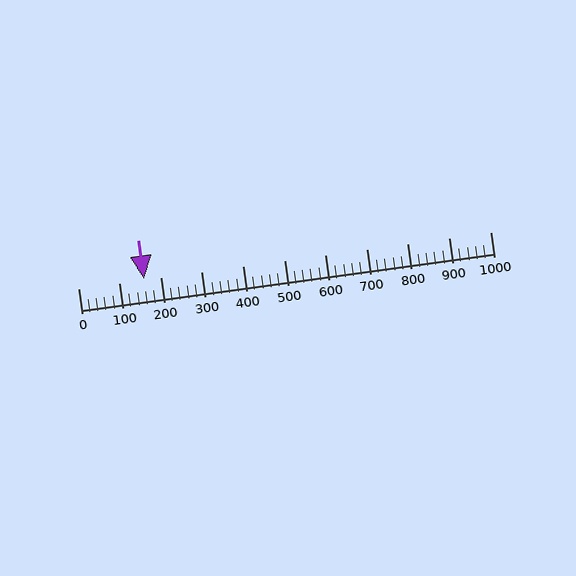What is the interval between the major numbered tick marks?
The major tick marks are spaced 100 units apart.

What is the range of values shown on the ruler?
The ruler shows values from 0 to 1000.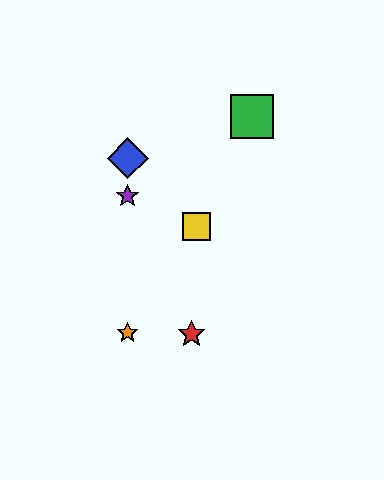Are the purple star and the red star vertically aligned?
No, the purple star is at x≈128 and the red star is at x≈192.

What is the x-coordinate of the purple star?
The purple star is at x≈128.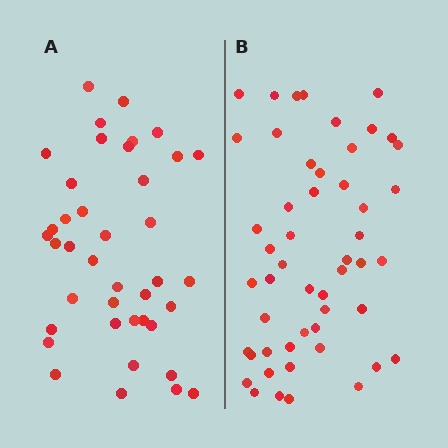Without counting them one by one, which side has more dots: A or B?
Region B (the right region) has more dots.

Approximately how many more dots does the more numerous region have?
Region B has roughly 12 or so more dots than region A.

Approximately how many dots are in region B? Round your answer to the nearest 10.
About 50 dots. (The exact count is 51, which rounds to 50.)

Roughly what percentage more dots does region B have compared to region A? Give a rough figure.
About 30% more.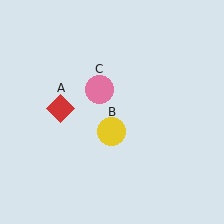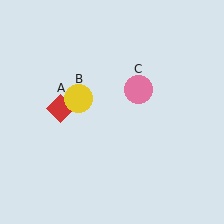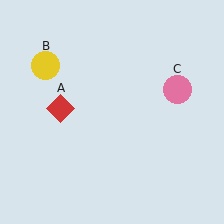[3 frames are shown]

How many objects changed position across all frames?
2 objects changed position: yellow circle (object B), pink circle (object C).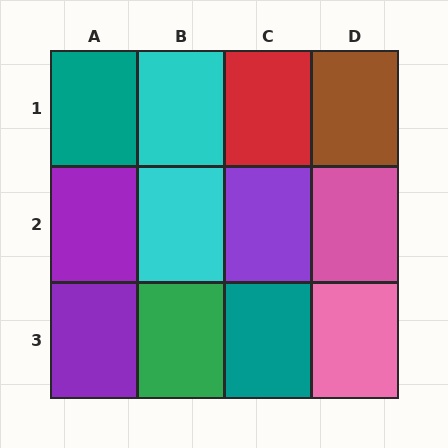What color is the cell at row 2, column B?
Cyan.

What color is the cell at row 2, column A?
Purple.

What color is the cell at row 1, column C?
Red.